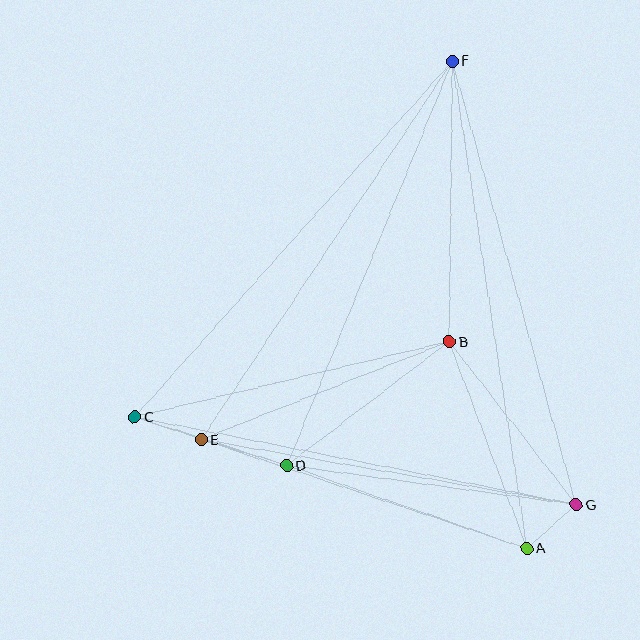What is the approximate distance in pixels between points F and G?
The distance between F and G is approximately 461 pixels.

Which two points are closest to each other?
Points A and G are closest to each other.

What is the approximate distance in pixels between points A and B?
The distance between A and B is approximately 221 pixels.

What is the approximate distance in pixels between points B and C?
The distance between B and C is approximately 323 pixels.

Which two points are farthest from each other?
Points A and F are farthest from each other.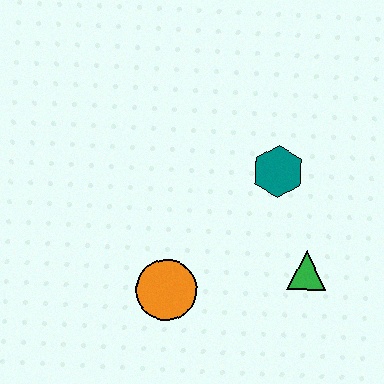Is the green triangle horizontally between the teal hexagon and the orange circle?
No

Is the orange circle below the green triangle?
Yes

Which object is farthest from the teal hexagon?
The orange circle is farthest from the teal hexagon.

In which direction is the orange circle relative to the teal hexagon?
The orange circle is below the teal hexagon.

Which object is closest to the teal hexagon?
The green triangle is closest to the teal hexagon.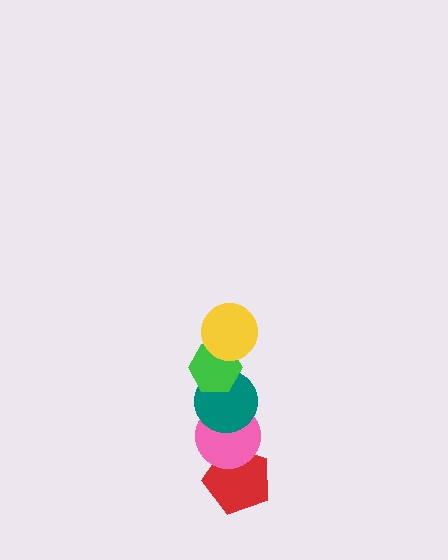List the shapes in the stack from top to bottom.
From top to bottom: the yellow circle, the green hexagon, the teal circle, the pink circle, the red pentagon.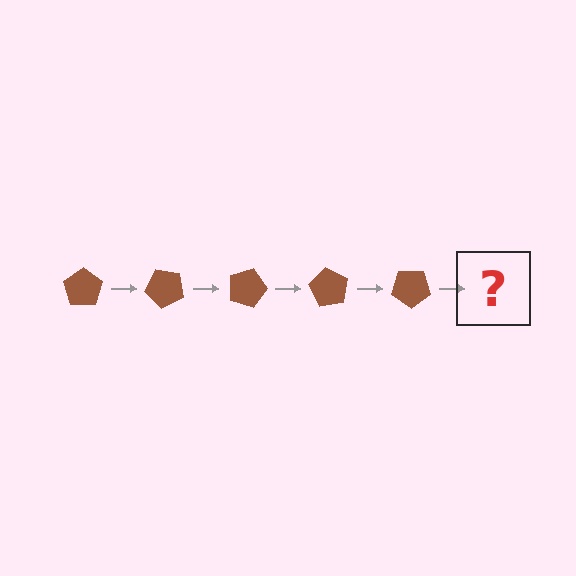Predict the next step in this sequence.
The next step is a brown pentagon rotated 225 degrees.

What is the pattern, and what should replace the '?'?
The pattern is that the pentagon rotates 45 degrees each step. The '?' should be a brown pentagon rotated 225 degrees.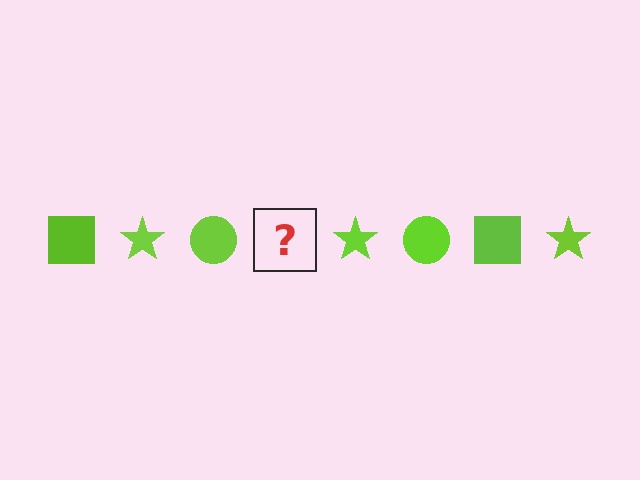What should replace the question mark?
The question mark should be replaced with a lime square.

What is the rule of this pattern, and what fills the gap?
The rule is that the pattern cycles through square, star, circle shapes in lime. The gap should be filled with a lime square.